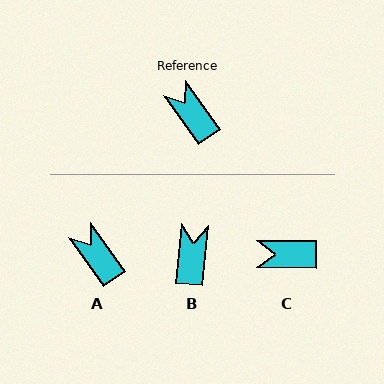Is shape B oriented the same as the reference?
No, it is off by about 41 degrees.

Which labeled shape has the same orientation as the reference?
A.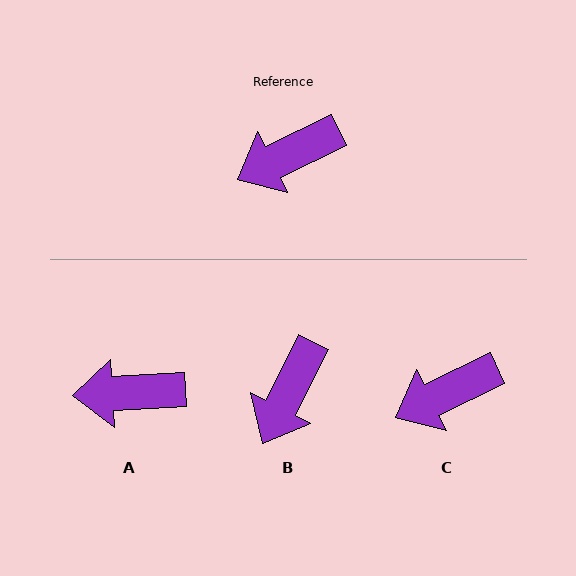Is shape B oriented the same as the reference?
No, it is off by about 37 degrees.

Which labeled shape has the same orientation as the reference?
C.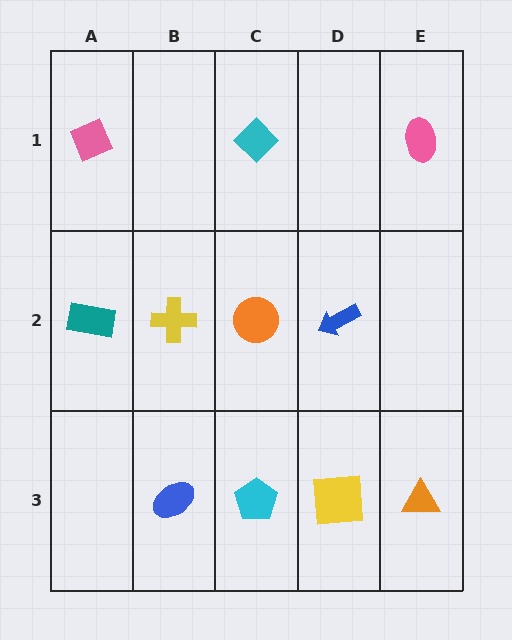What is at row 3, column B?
A blue ellipse.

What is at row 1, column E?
A pink ellipse.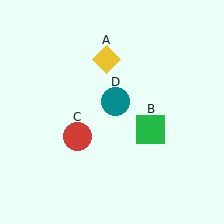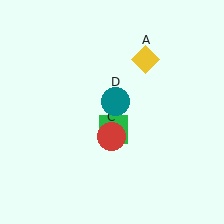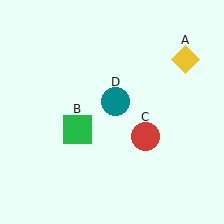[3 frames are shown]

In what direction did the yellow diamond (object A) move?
The yellow diamond (object A) moved right.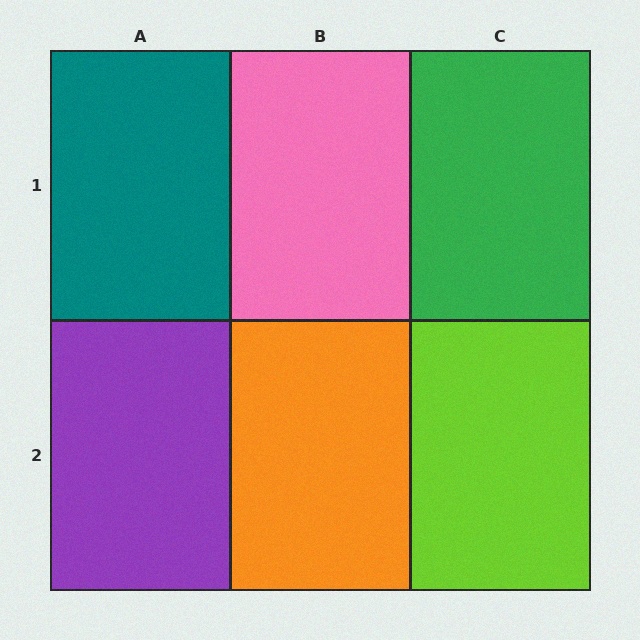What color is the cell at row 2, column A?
Purple.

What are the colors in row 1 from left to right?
Teal, pink, green.